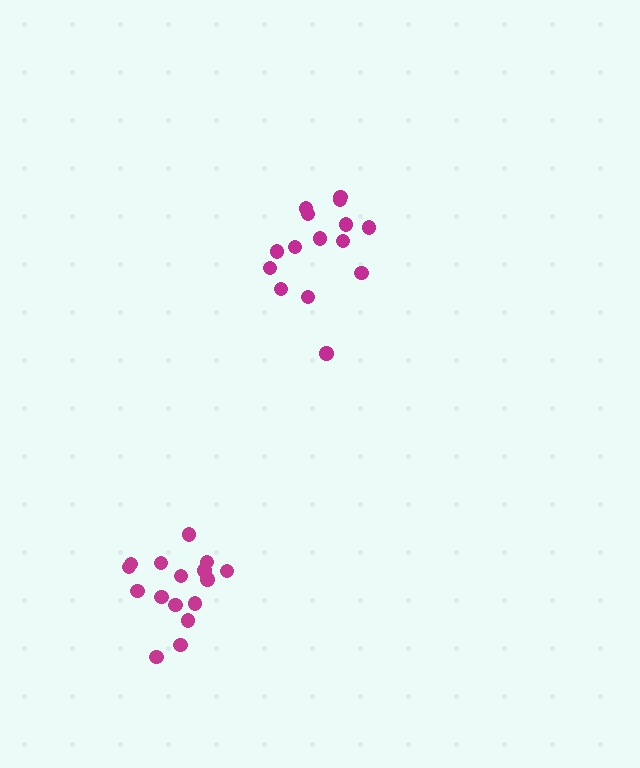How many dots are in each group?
Group 1: 15 dots, Group 2: 16 dots (31 total).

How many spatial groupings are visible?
There are 2 spatial groupings.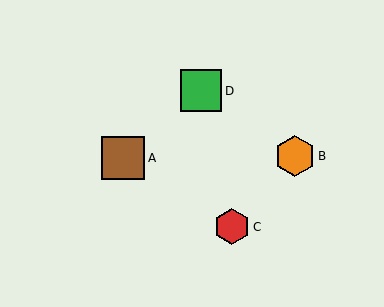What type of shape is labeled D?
Shape D is a green square.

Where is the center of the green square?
The center of the green square is at (201, 91).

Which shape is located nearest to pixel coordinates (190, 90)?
The green square (labeled D) at (201, 91) is nearest to that location.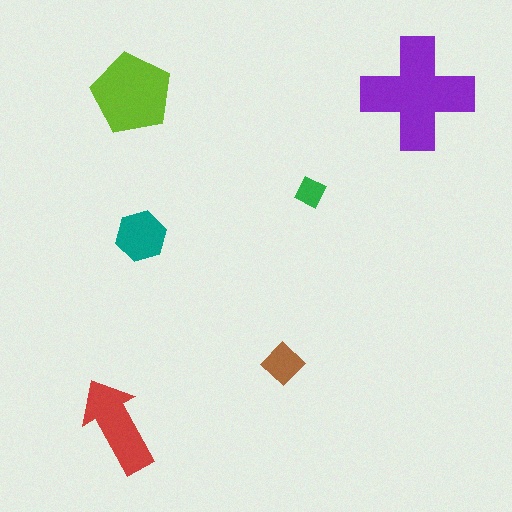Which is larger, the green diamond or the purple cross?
The purple cross.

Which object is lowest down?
The red arrow is bottommost.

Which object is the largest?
The purple cross.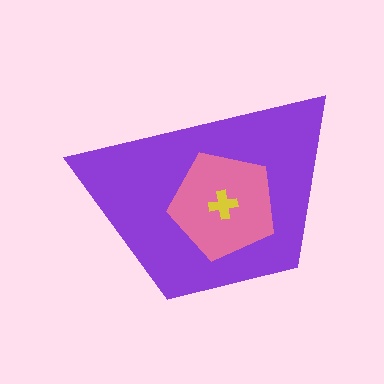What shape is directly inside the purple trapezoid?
The pink pentagon.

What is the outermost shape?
The purple trapezoid.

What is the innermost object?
The yellow cross.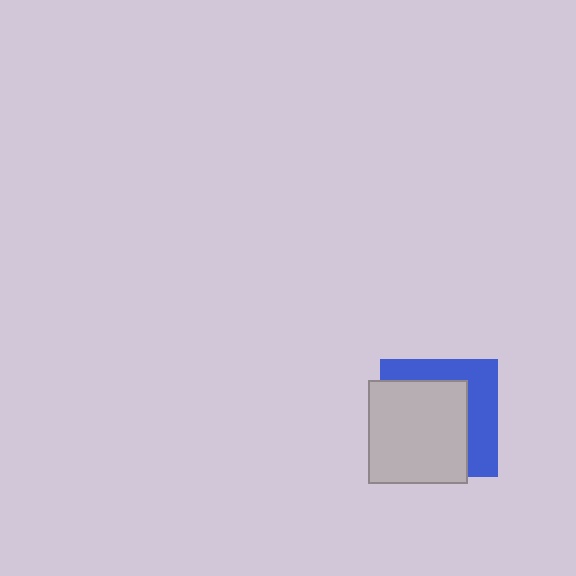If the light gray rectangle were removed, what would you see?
You would see the complete blue square.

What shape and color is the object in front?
The object in front is a light gray rectangle.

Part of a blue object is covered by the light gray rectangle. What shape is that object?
It is a square.